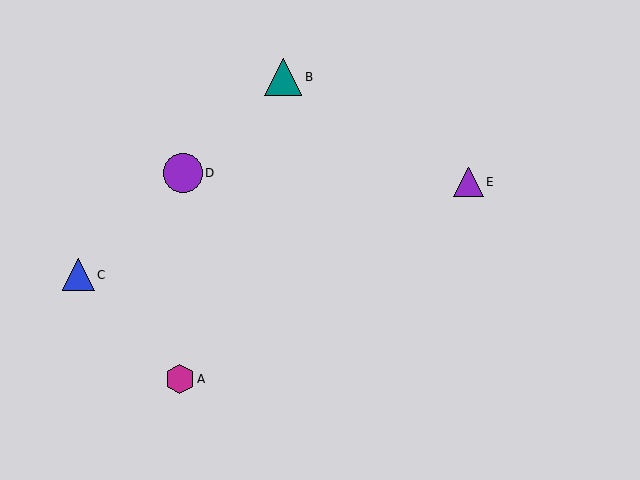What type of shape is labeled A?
Shape A is a magenta hexagon.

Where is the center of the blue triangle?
The center of the blue triangle is at (78, 275).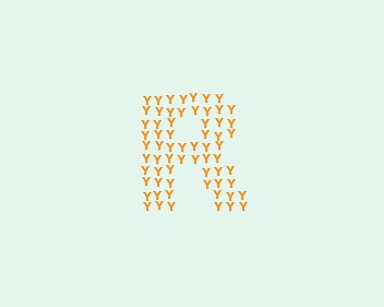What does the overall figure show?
The overall figure shows the letter R.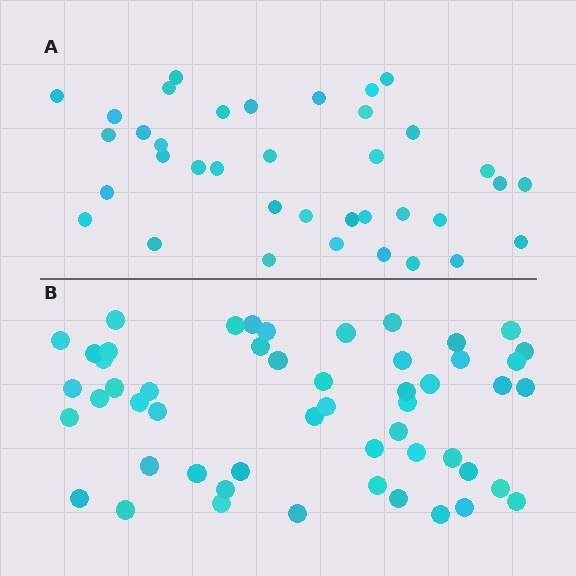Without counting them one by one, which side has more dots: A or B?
Region B (the bottom region) has more dots.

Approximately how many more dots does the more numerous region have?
Region B has approximately 15 more dots than region A.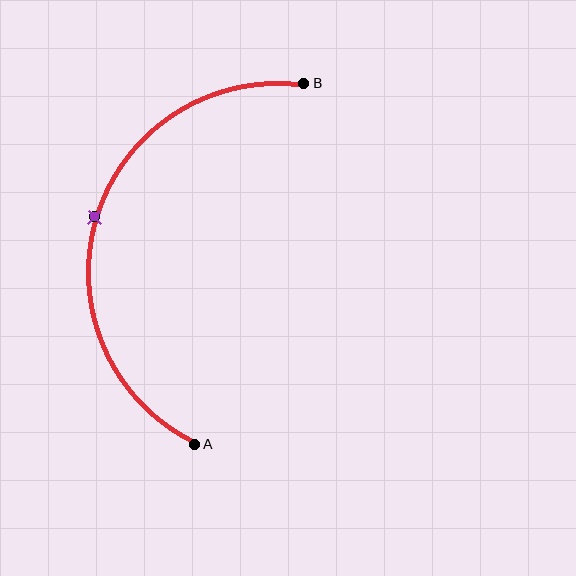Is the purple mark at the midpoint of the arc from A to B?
Yes. The purple mark lies on the arc at equal arc-length from both A and B — it is the arc midpoint.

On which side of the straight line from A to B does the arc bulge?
The arc bulges to the left of the straight line connecting A and B.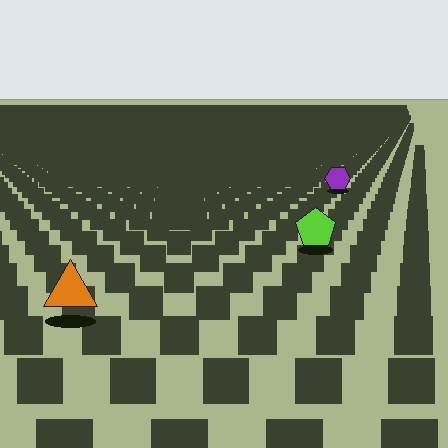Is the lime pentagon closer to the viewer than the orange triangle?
No. The orange triangle is closer — you can tell from the texture gradient: the ground texture is coarser near it.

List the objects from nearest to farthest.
From nearest to farthest: the orange triangle, the lime pentagon, the purple hexagon.